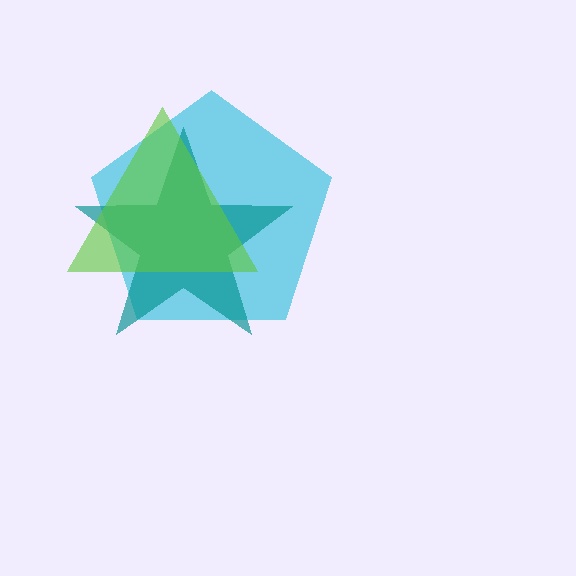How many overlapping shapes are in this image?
There are 3 overlapping shapes in the image.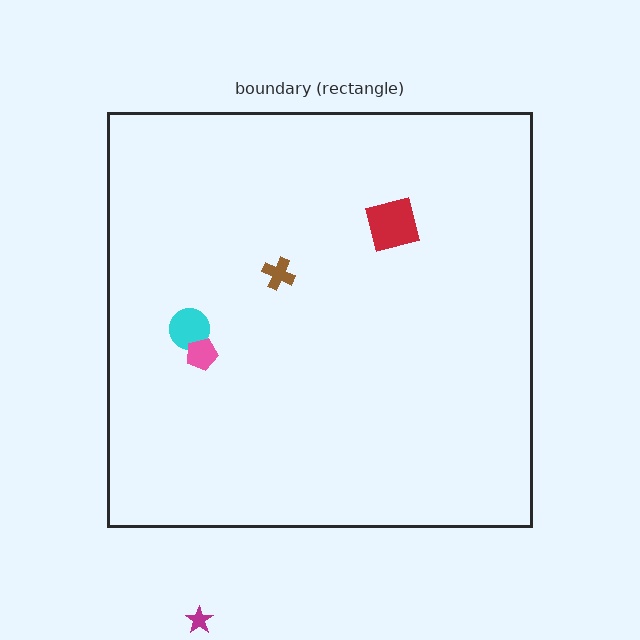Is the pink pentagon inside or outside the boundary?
Inside.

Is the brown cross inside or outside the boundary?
Inside.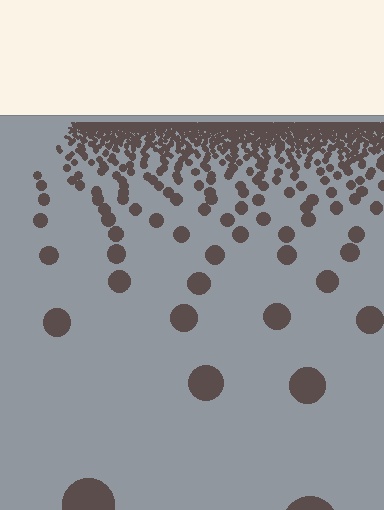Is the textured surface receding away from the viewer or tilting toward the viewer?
The surface is receding away from the viewer. Texture elements get smaller and denser toward the top.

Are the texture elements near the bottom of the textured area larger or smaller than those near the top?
Larger. Near the bottom, elements are closer to the viewer and appear at a bigger on-screen size.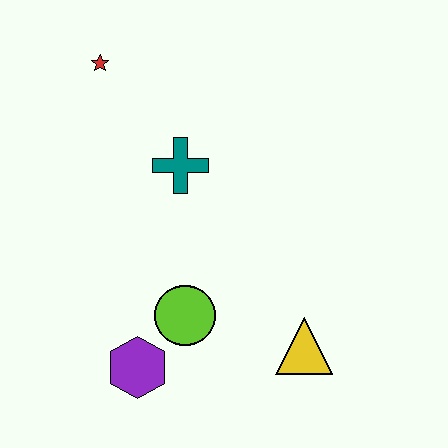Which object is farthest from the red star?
The yellow triangle is farthest from the red star.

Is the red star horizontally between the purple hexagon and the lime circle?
No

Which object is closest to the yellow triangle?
The lime circle is closest to the yellow triangle.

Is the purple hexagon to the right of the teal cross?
No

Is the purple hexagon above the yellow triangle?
No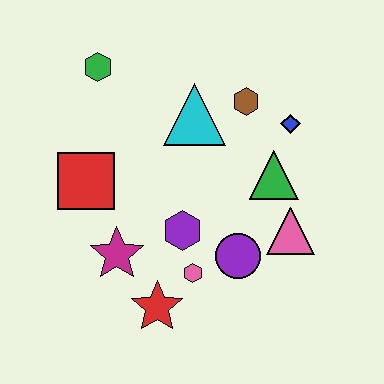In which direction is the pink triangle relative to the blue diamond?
The pink triangle is below the blue diamond.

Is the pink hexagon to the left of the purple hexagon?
No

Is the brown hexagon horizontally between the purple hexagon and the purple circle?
No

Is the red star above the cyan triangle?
No